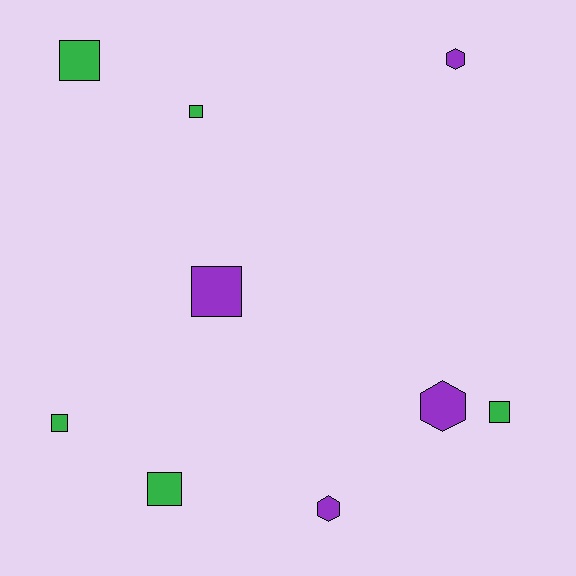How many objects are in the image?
There are 9 objects.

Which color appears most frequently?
Green, with 5 objects.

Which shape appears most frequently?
Square, with 6 objects.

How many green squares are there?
There are 5 green squares.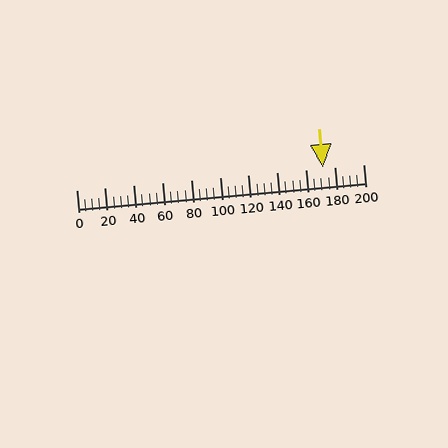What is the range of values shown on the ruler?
The ruler shows values from 0 to 200.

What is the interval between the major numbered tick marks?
The major tick marks are spaced 20 units apart.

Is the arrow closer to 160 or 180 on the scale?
The arrow is closer to 180.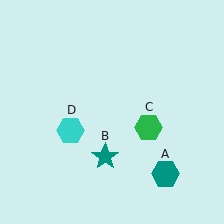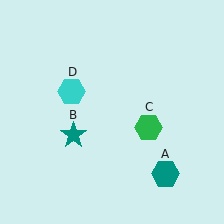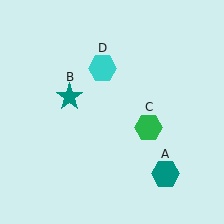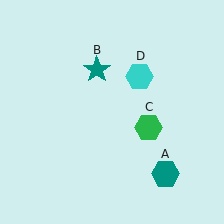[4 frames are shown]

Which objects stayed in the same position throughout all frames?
Teal hexagon (object A) and green hexagon (object C) remained stationary.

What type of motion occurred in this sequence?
The teal star (object B), cyan hexagon (object D) rotated clockwise around the center of the scene.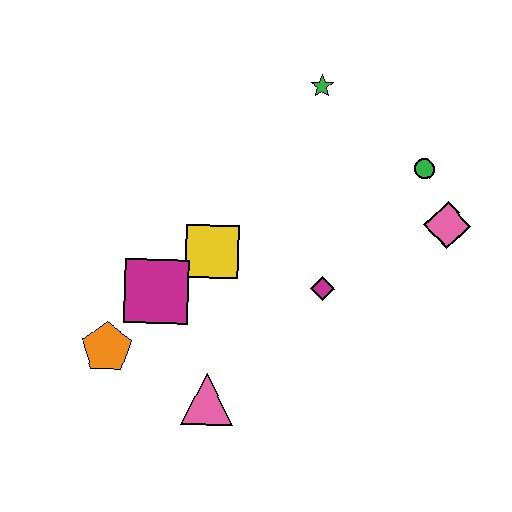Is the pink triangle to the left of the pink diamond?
Yes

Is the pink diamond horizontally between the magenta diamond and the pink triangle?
No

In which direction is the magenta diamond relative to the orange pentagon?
The magenta diamond is to the right of the orange pentagon.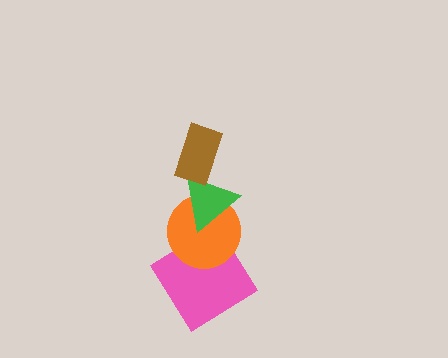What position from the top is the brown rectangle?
The brown rectangle is 1st from the top.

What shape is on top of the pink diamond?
The orange circle is on top of the pink diamond.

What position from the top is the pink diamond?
The pink diamond is 4th from the top.